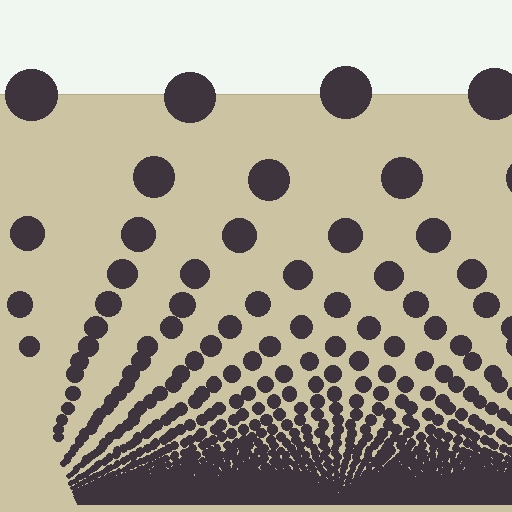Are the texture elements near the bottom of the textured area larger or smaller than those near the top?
Smaller. The gradient is inverted — elements near the bottom are smaller and denser.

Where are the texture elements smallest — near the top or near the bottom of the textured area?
Near the bottom.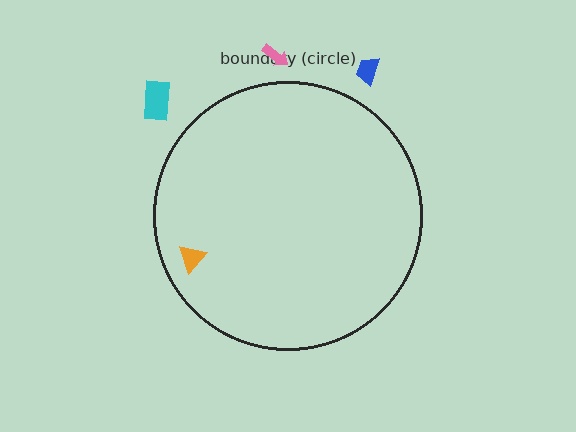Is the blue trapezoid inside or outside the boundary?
Outside.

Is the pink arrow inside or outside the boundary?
Outside.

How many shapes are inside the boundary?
1 inside, 3 outside.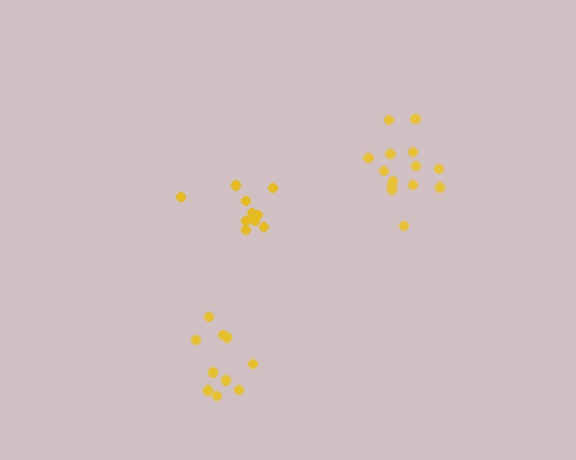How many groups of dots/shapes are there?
There are 3 groups.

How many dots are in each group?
Group 1: 11 dots, Group 2: 10 dots, Group 3: 14 dots (35 total).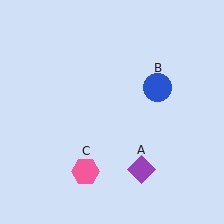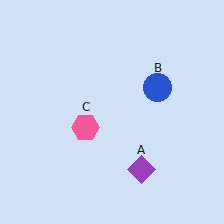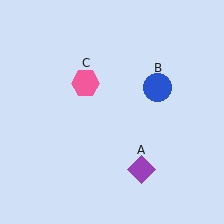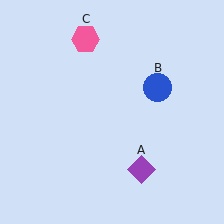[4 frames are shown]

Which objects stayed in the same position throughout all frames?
Purple diamond (object A) and blue circle (object B) remained stationary.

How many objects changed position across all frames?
1 object changed position: pink hexagon (object C).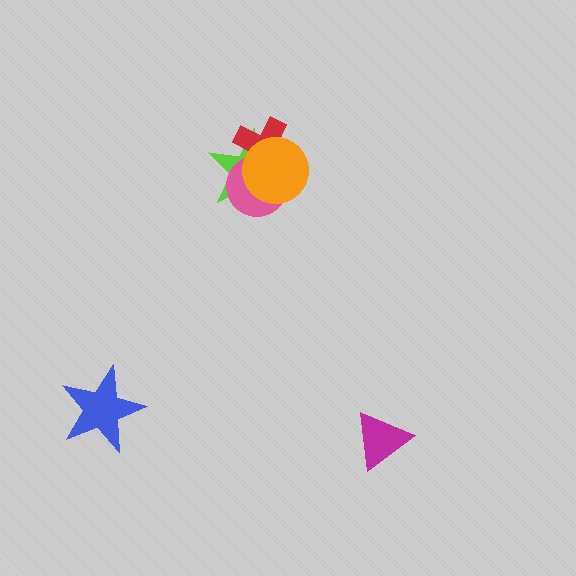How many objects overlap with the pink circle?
3 objects overlap with the pink circle.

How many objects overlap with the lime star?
3 objects overlap with the lime star.